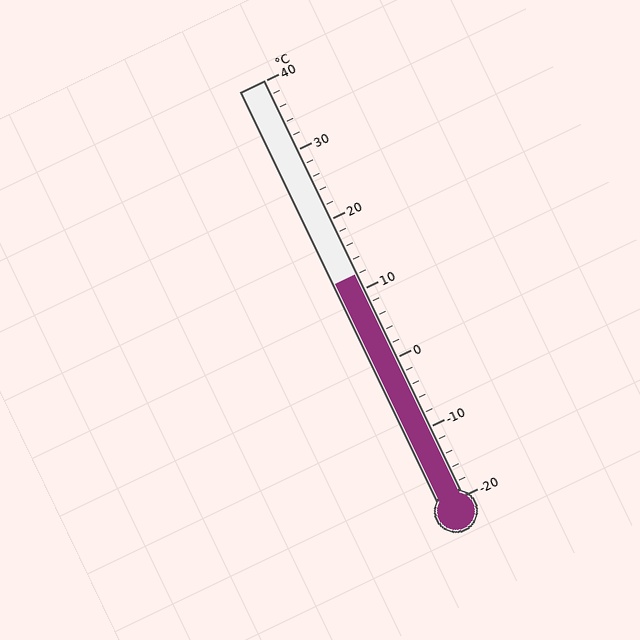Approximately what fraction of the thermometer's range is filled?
The thermometer is filled to approximately 55% of its range.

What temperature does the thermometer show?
The thermometer shows approximately 12°C.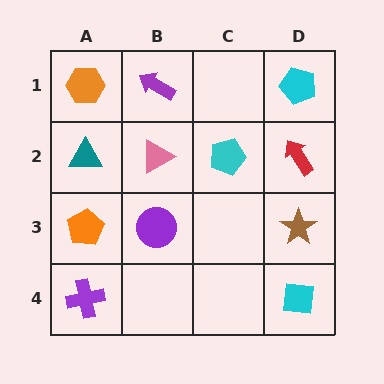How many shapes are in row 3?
3 shapes.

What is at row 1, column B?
A purple arrow.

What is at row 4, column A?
A purple cross.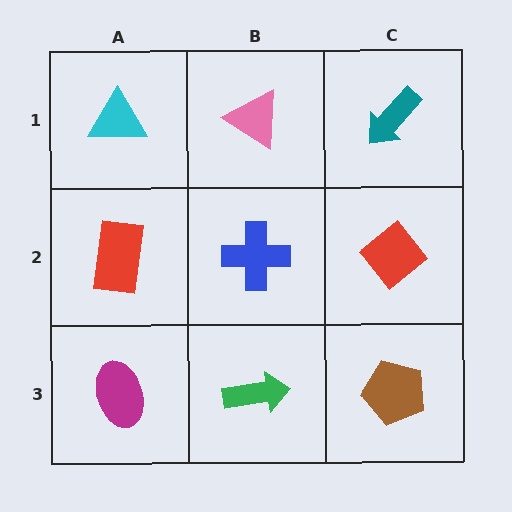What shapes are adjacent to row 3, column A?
A red rectangle (row 2, column A), a green arrow (row 3, column B).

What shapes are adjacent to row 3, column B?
A blue cross (row 2, column B), a magenta ellipse (row 3, column A), a brown pentagon (row 3, column C).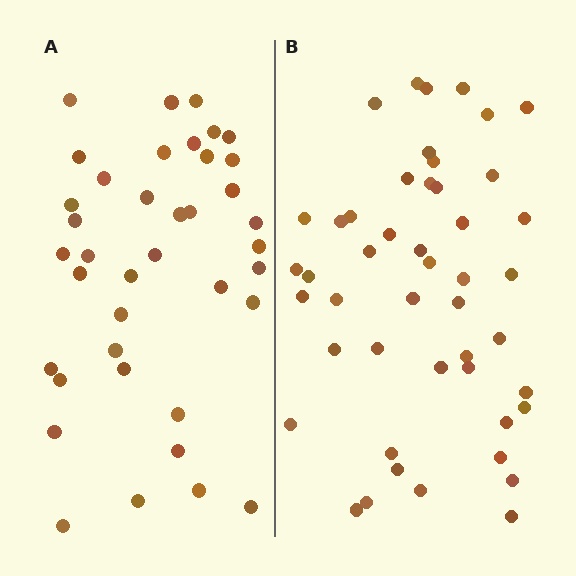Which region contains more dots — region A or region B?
Region B (the right region) has more dots.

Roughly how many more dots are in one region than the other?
Region B has roughly 8 or so more dots than region A.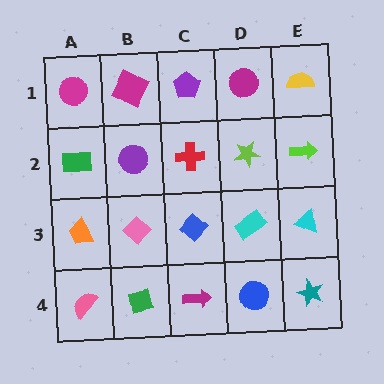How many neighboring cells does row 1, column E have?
2.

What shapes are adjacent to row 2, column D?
A magenta circle (row 1, column D), a cyan rectangle (row 3, column D), a red cross (row 2, column C), a lime arrow (row 2, column E).